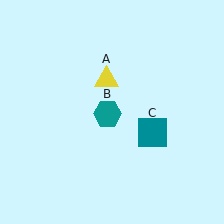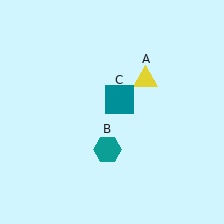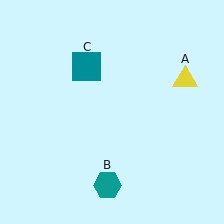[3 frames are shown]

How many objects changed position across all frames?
3 objects changed position: yellow triangle (object A), teal hexagon (object B), teal square (object C).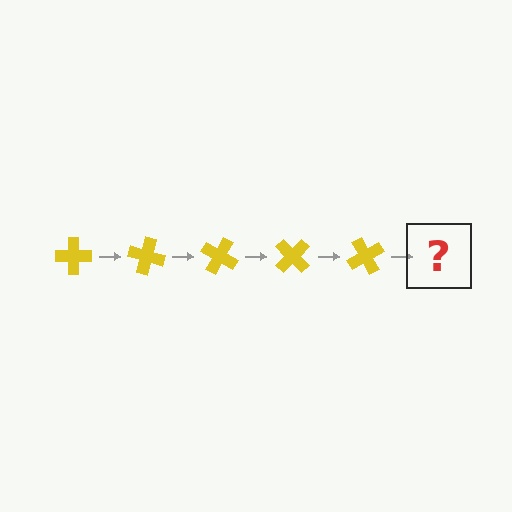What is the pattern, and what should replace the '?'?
The pattern is that the cross rotates 15 degrees each step. The '?' should be a yellow cross rotated 75 degrees.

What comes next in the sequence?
The next element should be a yellow cross rotated 75 degrees.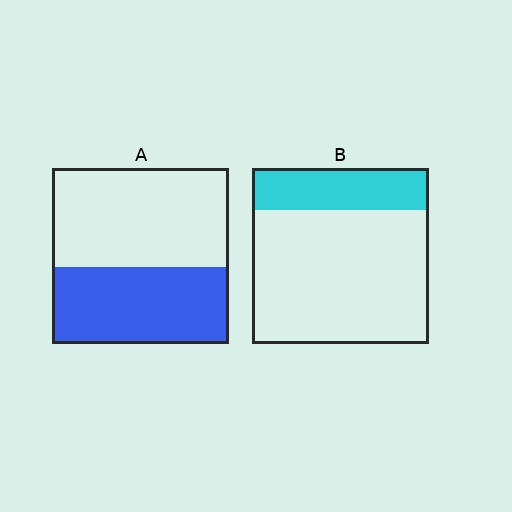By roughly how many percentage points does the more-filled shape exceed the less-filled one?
By roughly 20 percentage points (A over B).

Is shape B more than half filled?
No.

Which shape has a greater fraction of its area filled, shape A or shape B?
Shape A.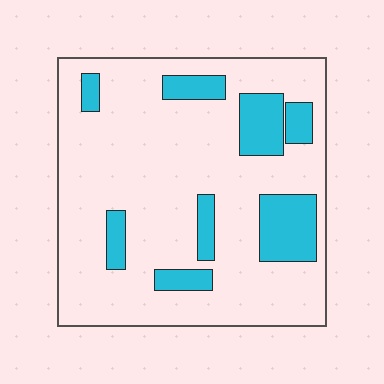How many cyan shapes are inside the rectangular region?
8.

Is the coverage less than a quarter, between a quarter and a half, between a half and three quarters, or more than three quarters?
Less than a quarter.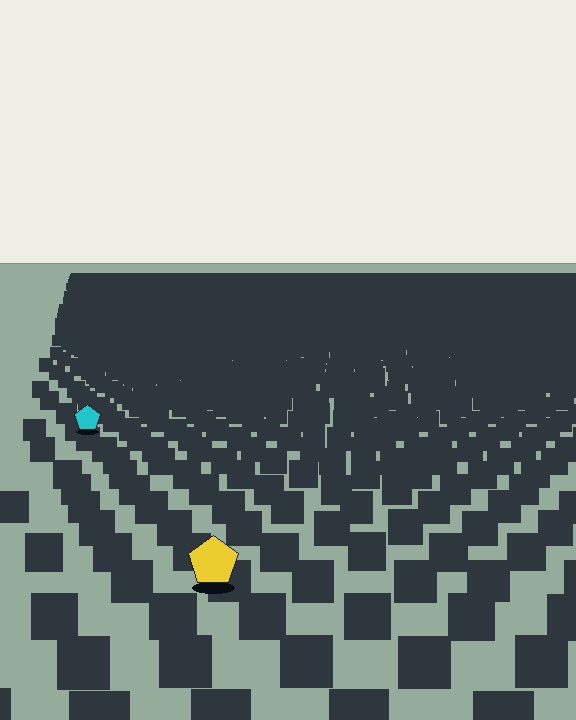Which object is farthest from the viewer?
The cyan pentagon is farthest from the viewer. It appears smaller and the ground texture around it is denser.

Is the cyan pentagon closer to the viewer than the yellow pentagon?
No. The yellow pentagon is closer — you can tell from the texture gradient: the ground texture is coarser near it.